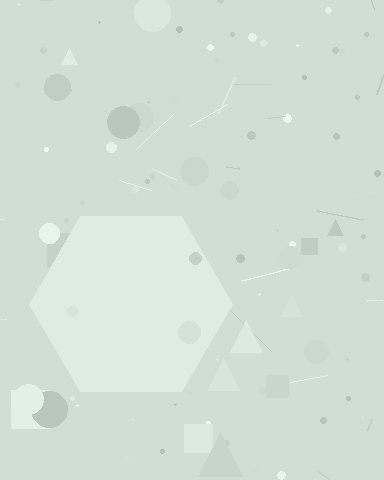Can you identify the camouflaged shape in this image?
The camouflaged shape is a hexagon.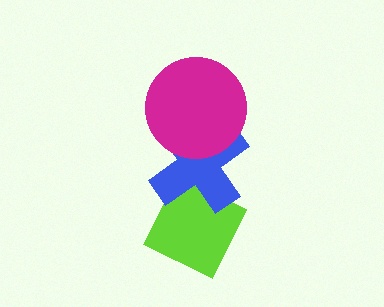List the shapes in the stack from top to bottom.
From top to bottom: the magenta circle, the blue cross, the lime diamond.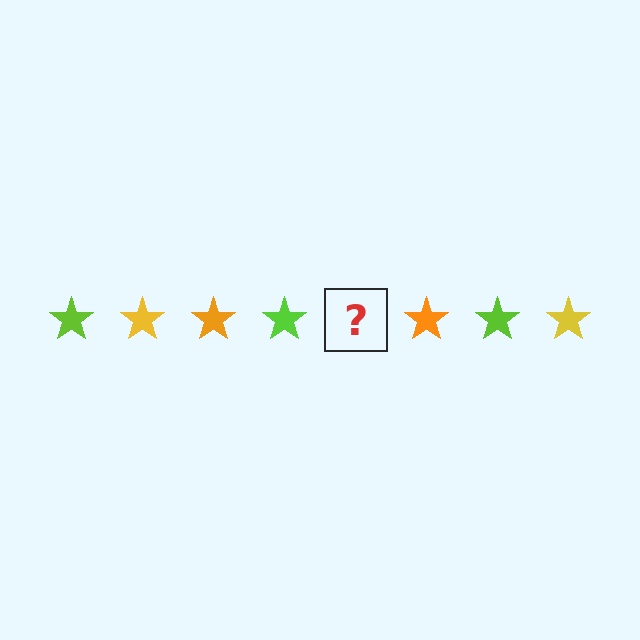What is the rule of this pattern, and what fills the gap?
The rule is that the pattern cycles through lime, yellow, orange stars. The gap should be filled with a yellow star.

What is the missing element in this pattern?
The missing element is a yellow star.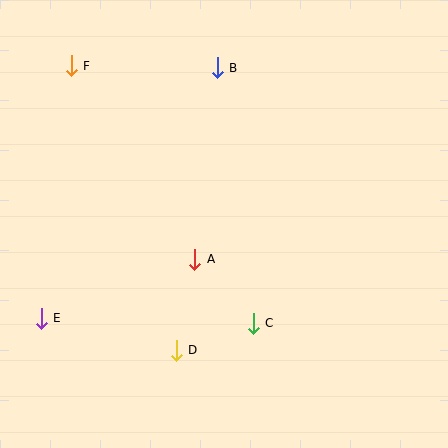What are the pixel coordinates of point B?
Point B is at (217, 68).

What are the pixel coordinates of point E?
Point E is at (41, 318).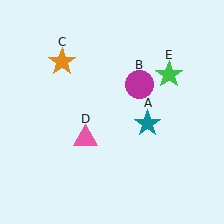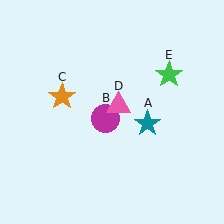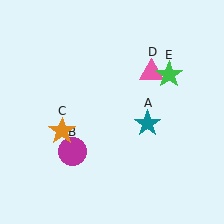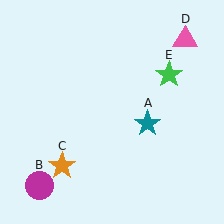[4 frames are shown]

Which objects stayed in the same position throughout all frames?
Teal star (object A) and green star (object E) remained stationary.